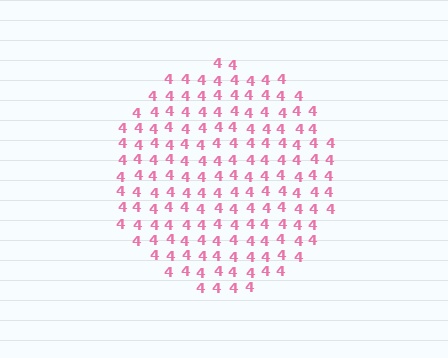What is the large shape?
The large shape is a circle.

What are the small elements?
The small elements are digit 4's.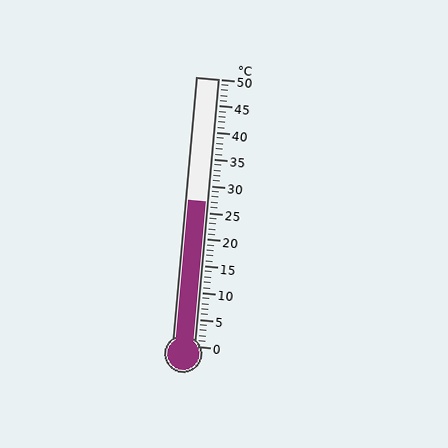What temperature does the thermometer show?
The thermometer shows approximately 27°C.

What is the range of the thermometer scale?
The thermometer scale ranges from 0°C to 50°C.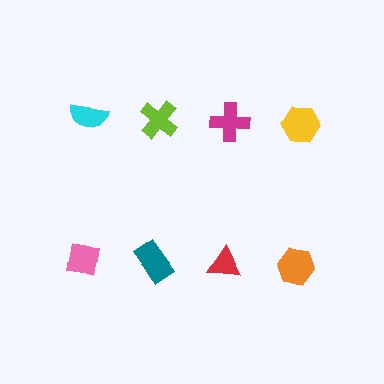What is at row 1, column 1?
A cyan semicircle.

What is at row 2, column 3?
A red triangle.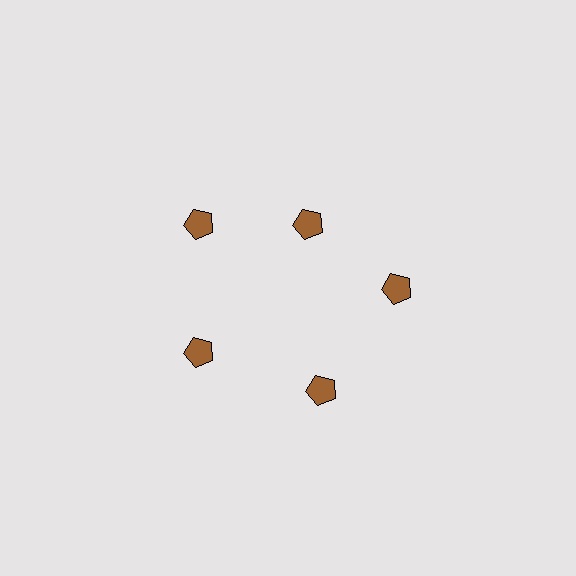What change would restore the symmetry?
The symmetry would be restored by moving it outward, back onto the ring so that all 5 pentagons sit at equal angles and equal distance from the center.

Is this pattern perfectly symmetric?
No. The 5 brown pentagons are arranged in a ring, but one element near the 1 o'clock position is pulled inward toward the center, breaking the 5-fold rotational symmetry.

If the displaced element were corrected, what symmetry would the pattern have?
It would have 5-fold rotational symmetry — the pattern would map onto itself every 72 degrees.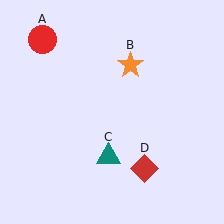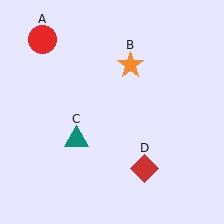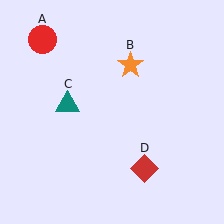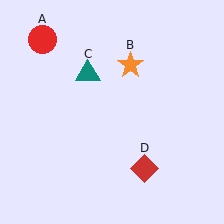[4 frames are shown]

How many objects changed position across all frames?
1 object changed position: teal triangle (object C).